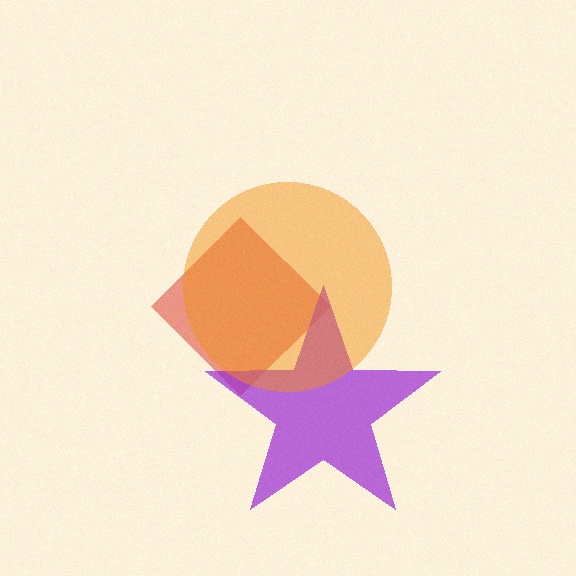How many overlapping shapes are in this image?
There are 3 overlapping shapes in the image.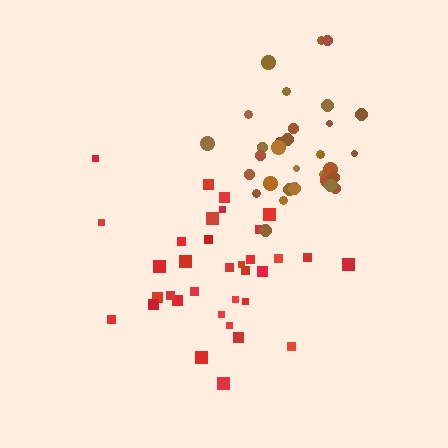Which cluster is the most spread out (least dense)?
Red.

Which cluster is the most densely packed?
Brown.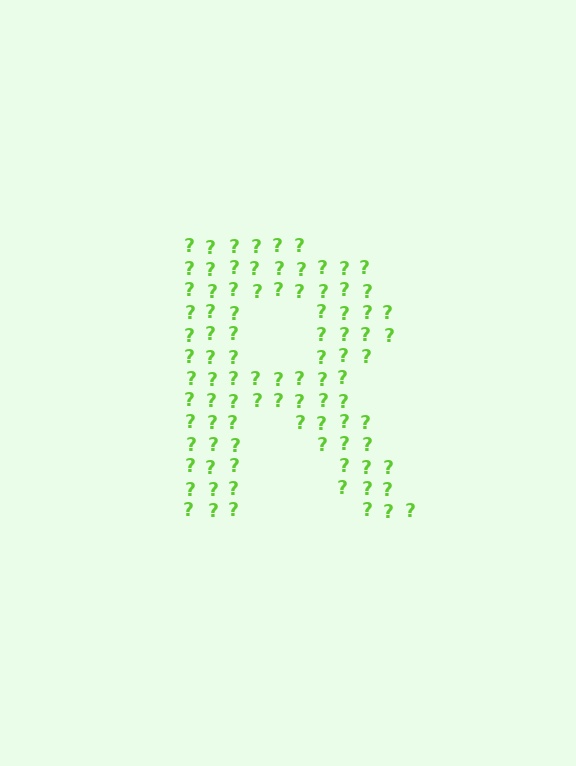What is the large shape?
The large shape is the letter R.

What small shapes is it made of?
It is made of small question marks.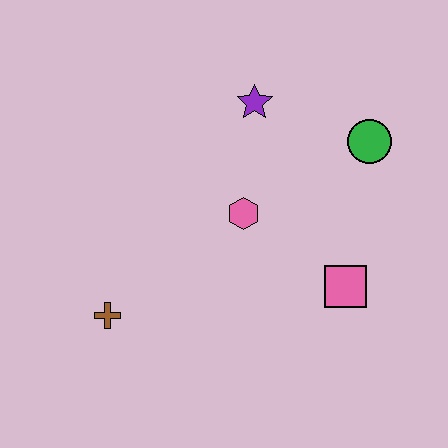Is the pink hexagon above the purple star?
No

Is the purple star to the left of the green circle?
Yes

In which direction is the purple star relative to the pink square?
The purple star is above the pink square.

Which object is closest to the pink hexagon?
The purple star is closest to the pink hexagon.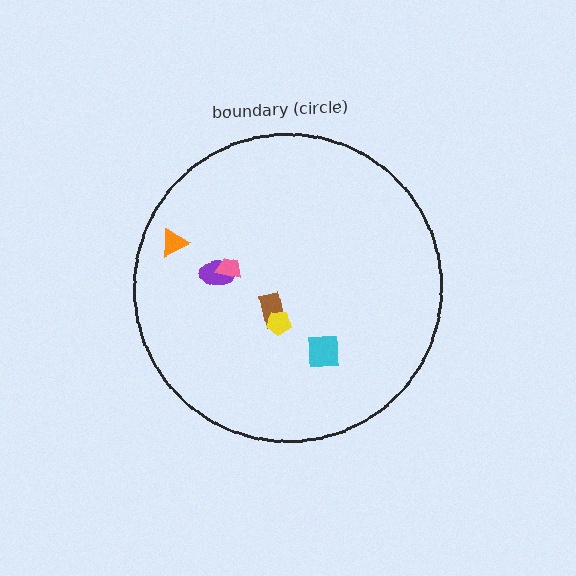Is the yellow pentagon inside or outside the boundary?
Inside.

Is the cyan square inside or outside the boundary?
Inside.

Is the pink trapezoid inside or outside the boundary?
Inside.